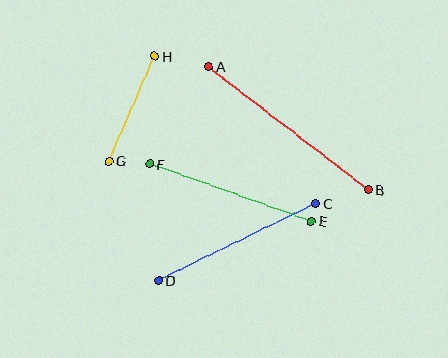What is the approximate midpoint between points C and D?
The midpoint is at approximately (237, 242) pixels.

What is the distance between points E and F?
The distance is approximately 172 pixels.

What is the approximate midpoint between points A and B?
The midpoint is at approximately (288, 128) pixels.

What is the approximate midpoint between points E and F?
The midpoint is at approximately (230, 193) pixels.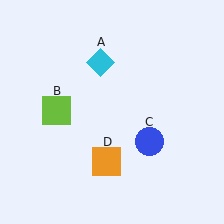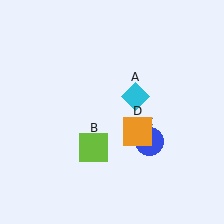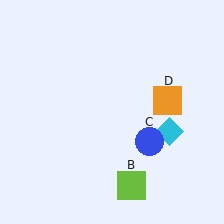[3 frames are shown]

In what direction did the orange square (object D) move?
The orange square (object D) moved up and to the right.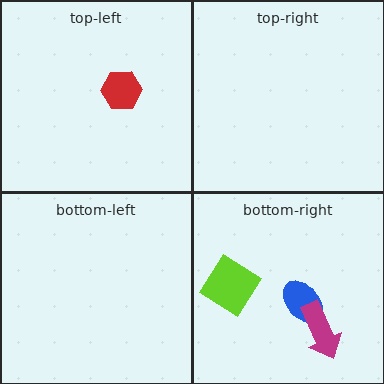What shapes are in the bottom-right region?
The blue ellipse, the magenta arrow, the lime diamond.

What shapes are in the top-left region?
The red hexagon.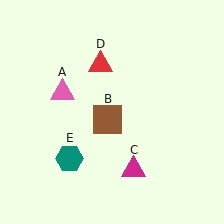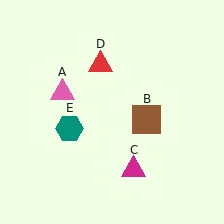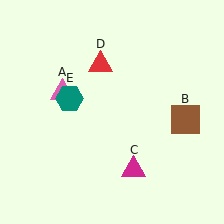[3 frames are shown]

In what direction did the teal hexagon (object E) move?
The teal hexagon (object E) moved up.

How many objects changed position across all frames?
2 objects changed position: brown square (object B), teal hexagon (object E).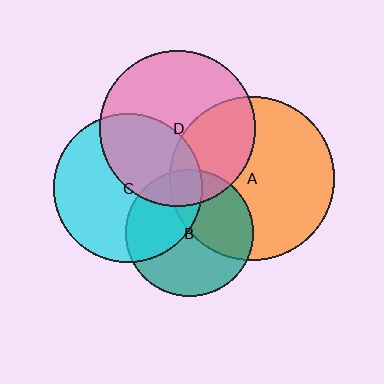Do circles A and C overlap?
Yes.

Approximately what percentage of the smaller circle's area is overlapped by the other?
Approximately 10%.